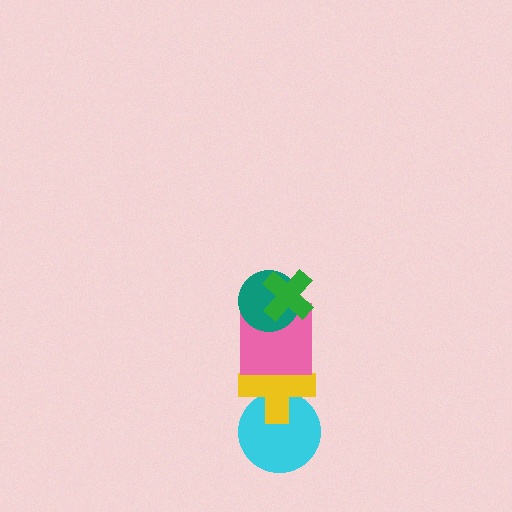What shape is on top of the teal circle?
The green cross is on top of the teal circle.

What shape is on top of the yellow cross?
The pink square is on top of the yellow cross.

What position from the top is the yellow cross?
The yellow cross is 4th from the top.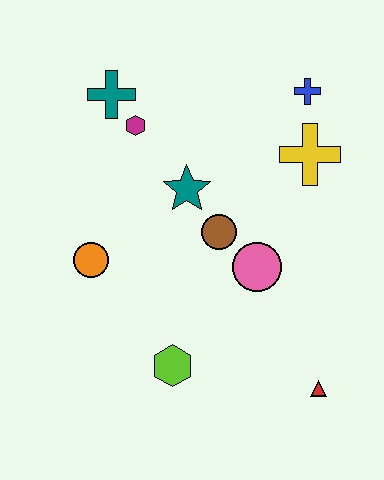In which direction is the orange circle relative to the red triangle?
The orange circle is to the left of the red triangle.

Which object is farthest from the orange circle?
The blue cross is farthest from the orange circle.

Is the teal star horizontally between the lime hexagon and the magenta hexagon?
No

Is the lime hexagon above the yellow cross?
No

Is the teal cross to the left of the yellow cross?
Yes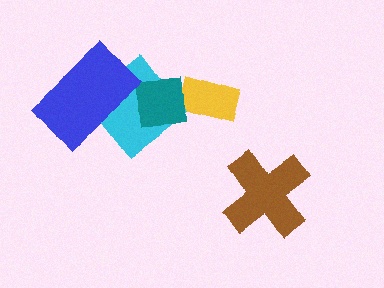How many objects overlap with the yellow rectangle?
1 object overlaps with the yellow rectangle.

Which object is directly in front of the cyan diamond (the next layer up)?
The teal square is directly in front of the cyan diamond.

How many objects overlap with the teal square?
2 objects overlap with the teal square.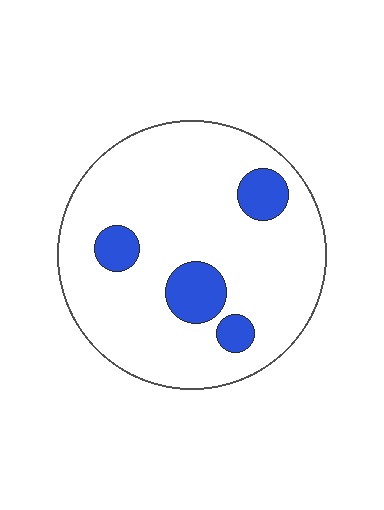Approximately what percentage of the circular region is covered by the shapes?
Approximately 15%.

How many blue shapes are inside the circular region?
4.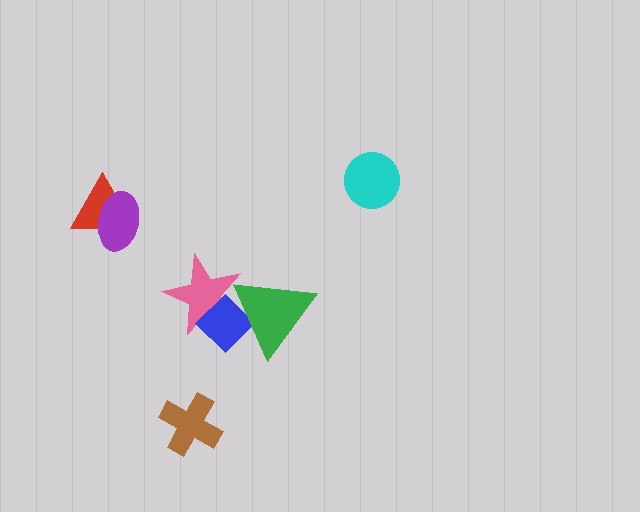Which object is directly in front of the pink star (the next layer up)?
The blue diamond is directly in front of the pink star.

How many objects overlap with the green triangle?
2 objects overlap with the green triangle.